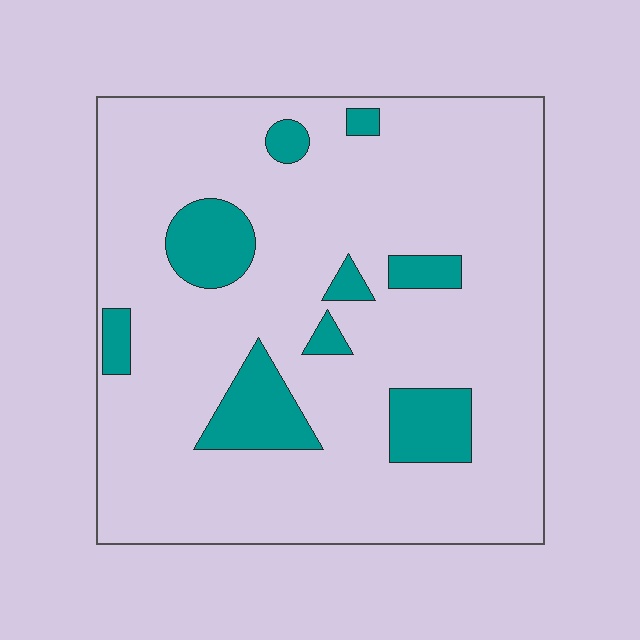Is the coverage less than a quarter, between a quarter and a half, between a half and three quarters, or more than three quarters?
Less than a quarter.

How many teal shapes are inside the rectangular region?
9.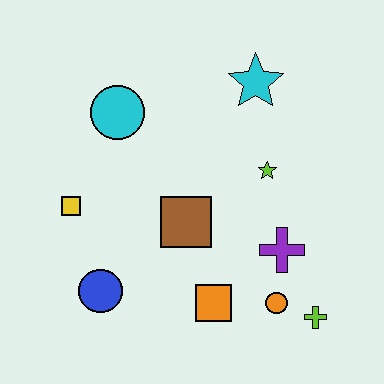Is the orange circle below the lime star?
Yes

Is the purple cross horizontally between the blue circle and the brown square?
No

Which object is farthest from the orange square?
The cyan star is farthest from the orange square.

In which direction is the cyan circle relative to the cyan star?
The cyan circle is to the left of the cyan star.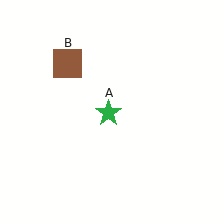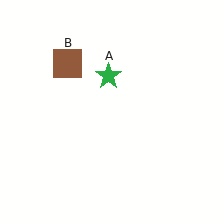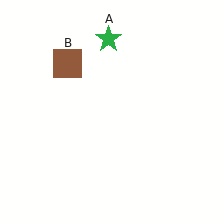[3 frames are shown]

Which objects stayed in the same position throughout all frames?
Brown square (object B) remained stationary.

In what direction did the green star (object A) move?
The green star (object A) moved up.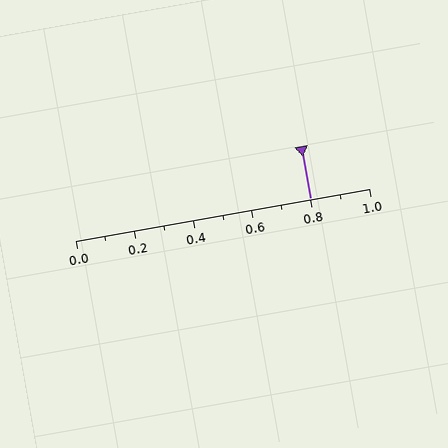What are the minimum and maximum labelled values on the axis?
The axis runs from 0.0 to 1.0.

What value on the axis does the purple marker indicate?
The marker indicates approximately 0.8.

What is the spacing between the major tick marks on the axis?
The major ticks are spaced 0.2 apart.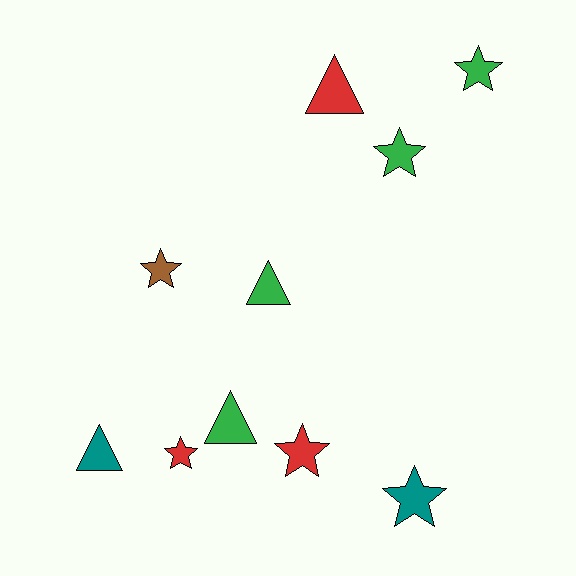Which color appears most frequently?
Green, with 4 objects.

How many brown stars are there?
There is 1 brown star.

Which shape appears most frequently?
Star, with 6 objects.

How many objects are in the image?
There are 10 objects.